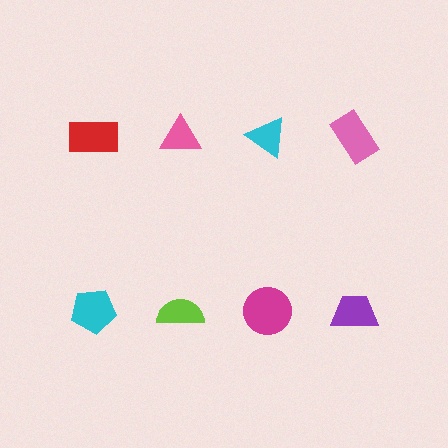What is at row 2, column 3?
A magenta circle.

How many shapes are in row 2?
4 shapes.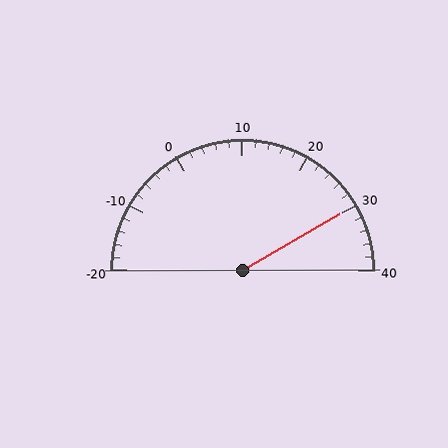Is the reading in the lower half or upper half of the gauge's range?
The reading is in the upper half of the range (-20 to 40).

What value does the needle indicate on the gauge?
The needle indicates approximately 30.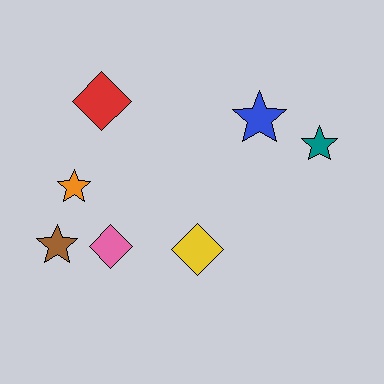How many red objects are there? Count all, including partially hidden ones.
There is 1 red object.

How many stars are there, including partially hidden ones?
There are 4 stars.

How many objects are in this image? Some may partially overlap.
There are 7 objects.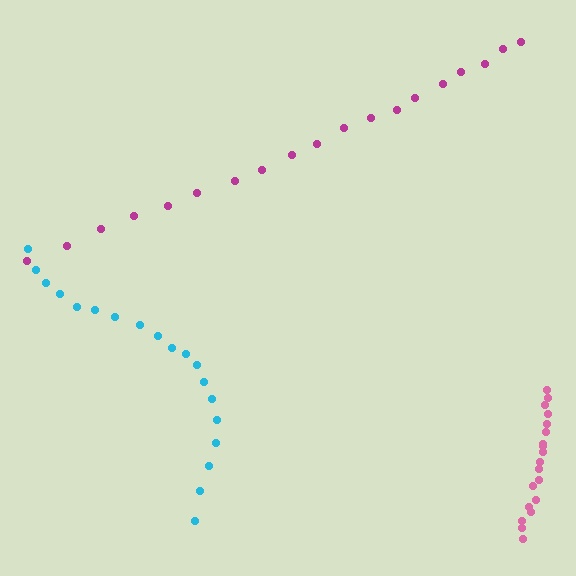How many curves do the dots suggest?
There are 3 distinct paths.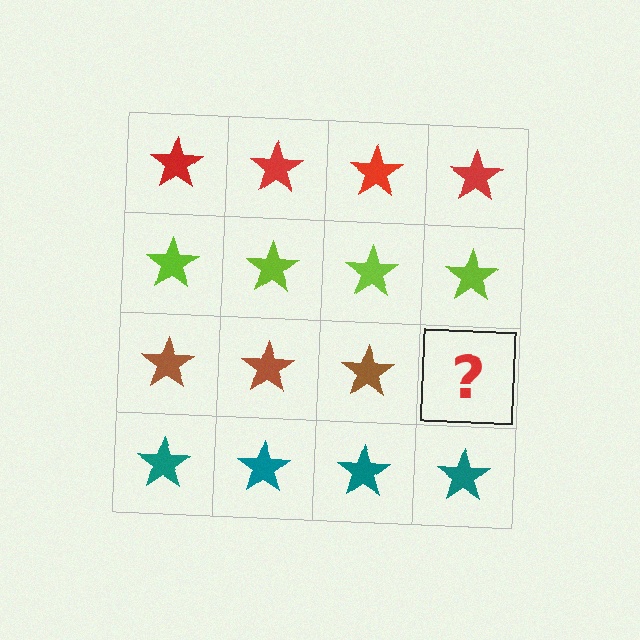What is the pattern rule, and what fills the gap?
The rule is that each row has a consistent color. The gap should be filled with a brown star.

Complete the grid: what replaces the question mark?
The question mark should be replaced with a brown star.